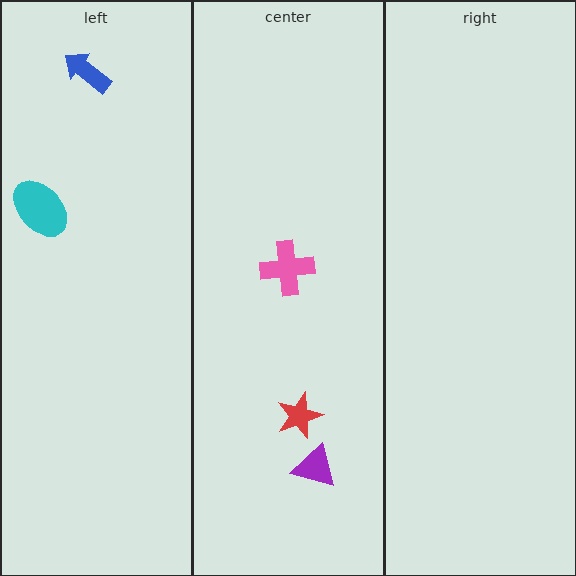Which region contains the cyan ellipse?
The left region.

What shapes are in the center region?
The pink cross, the purple triangle, the red star.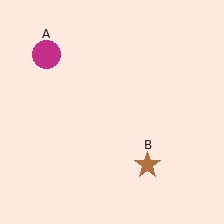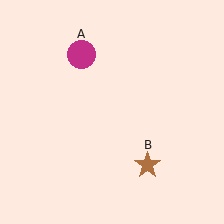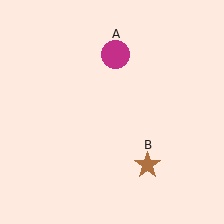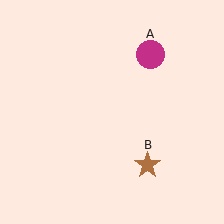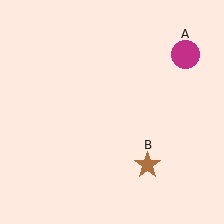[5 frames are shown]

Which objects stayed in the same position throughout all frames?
Brown star (object B) remained stationary.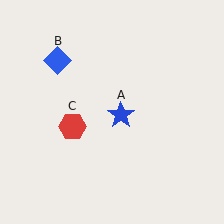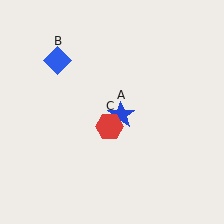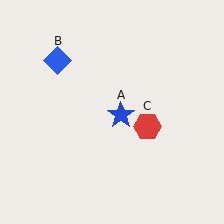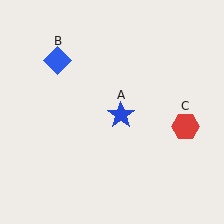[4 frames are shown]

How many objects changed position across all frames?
1 object changed position: red hexagon (object C).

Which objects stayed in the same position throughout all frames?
Blue star (object A) and blue diamond (object B) remained stationary.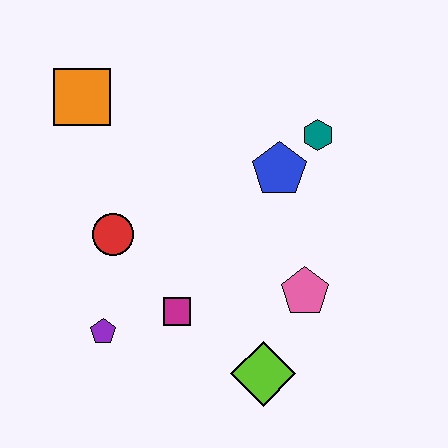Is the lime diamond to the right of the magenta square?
Yes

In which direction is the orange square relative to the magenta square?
The orange square is above the magenta square.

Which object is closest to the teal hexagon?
The blue pentagon is closest to the teal hexagon.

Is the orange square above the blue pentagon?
Yes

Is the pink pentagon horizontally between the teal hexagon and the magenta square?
Yes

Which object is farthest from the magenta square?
The orange square is farthest from the magenta square.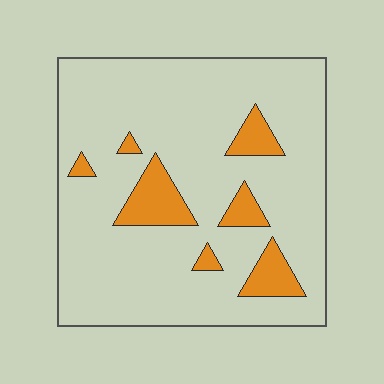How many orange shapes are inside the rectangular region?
7.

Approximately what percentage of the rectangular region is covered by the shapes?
Approximately 15%.